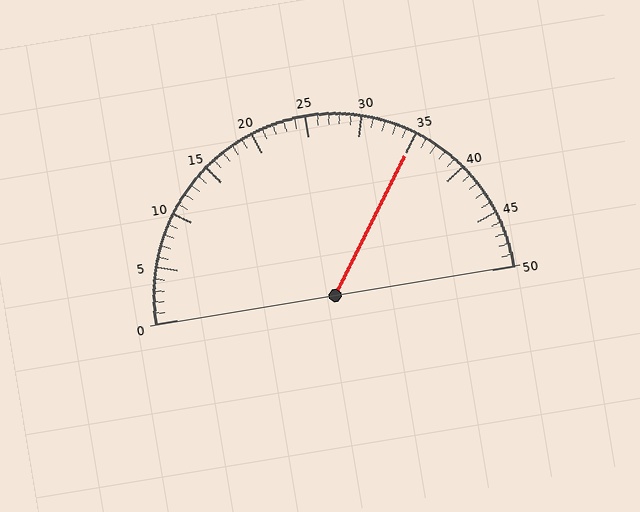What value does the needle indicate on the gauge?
The needle indicates approximately 35.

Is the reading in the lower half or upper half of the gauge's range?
The reading is in the upper half of the range (0 to 50).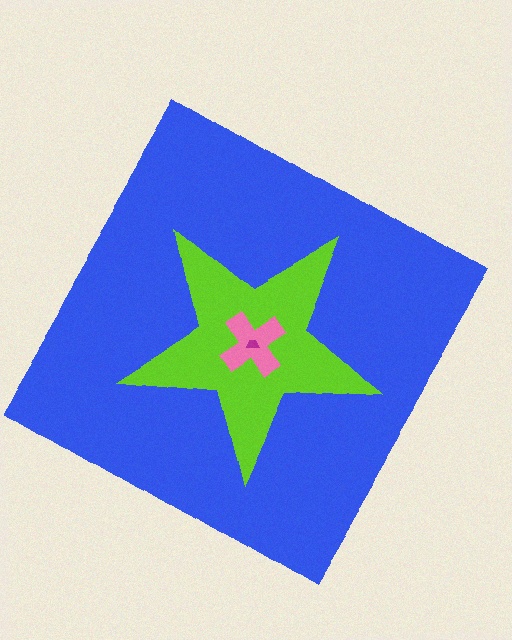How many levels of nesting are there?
4.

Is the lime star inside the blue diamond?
Yes.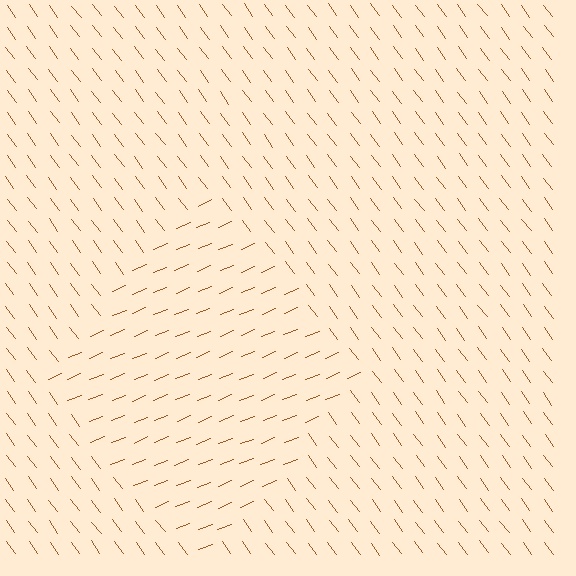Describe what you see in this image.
The image is filled with small brown line segments. A diamond region in the image has lines oriented differently from the surrounding lines, creating a visible texture boundary.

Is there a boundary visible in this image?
Yes, there is a texture boundary formed by a change in line orientation.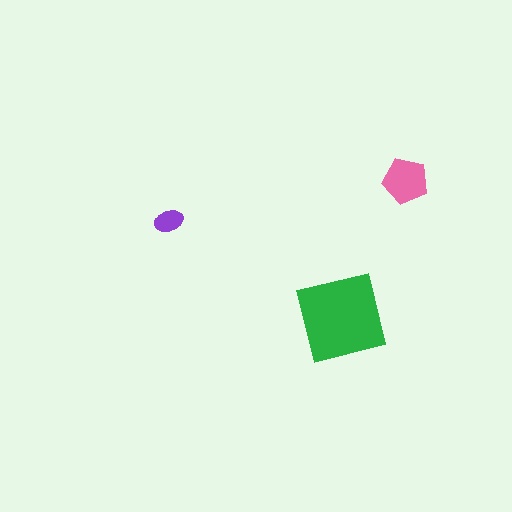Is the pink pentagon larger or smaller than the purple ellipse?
Larger.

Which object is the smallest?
The purple ellipse.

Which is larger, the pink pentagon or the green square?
The green square.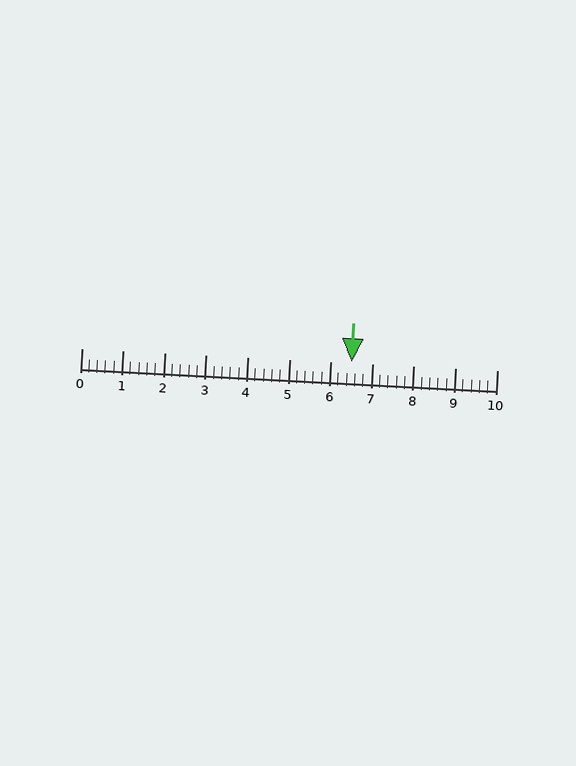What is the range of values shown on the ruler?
The ruler shows values from 0 to 10.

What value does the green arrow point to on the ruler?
The green arrow points to approximately 6.5.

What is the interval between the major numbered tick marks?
The major tick marks are spaced 1 units apart.